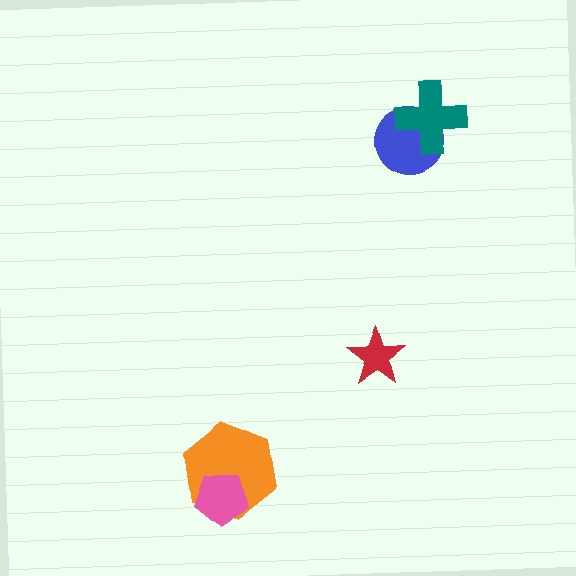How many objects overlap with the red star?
0 objects overlap with the red star.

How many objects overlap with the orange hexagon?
1 object overlaps with the orange hexagon.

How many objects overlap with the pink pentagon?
1 object overlaps with the pink pentagon.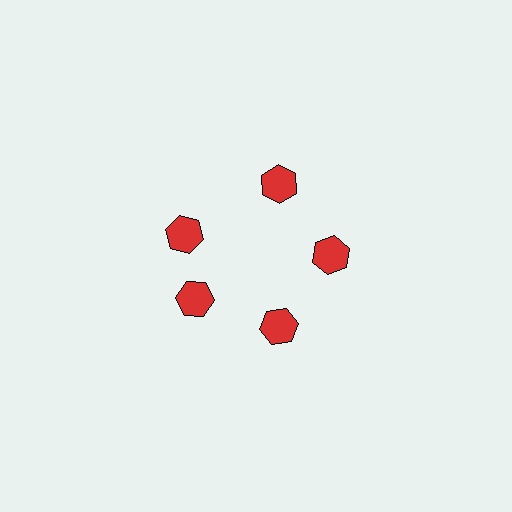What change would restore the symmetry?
The symmetry would be restored by rotating it back into even spacing with its neighbors so that all 5 hexagons sit at equal angles and equal distance from the center.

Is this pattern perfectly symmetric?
No. The 5 red hexagons are arranged in a ring, but one element near the 10 o'clock position is rotated out of alignment along the ring, breaking the 5-fold rotational symmetry.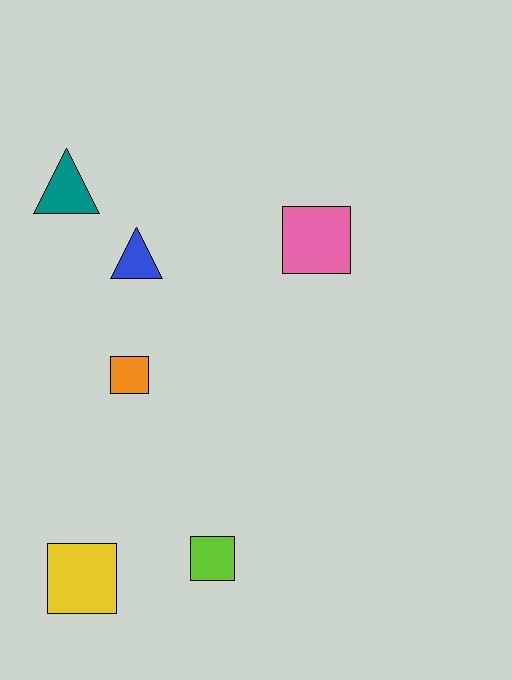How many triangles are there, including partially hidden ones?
There are 2 triangles.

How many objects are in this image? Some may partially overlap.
There are 6 objects.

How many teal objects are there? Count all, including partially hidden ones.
There is 1 teal object.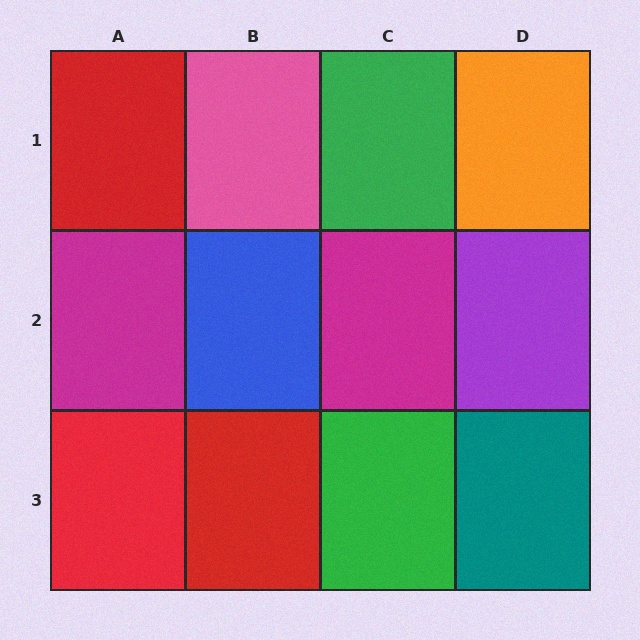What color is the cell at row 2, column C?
Magenta.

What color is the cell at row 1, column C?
Green.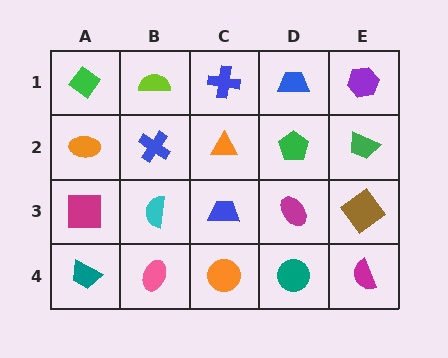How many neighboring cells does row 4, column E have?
2.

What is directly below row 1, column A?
An orange ellipse.